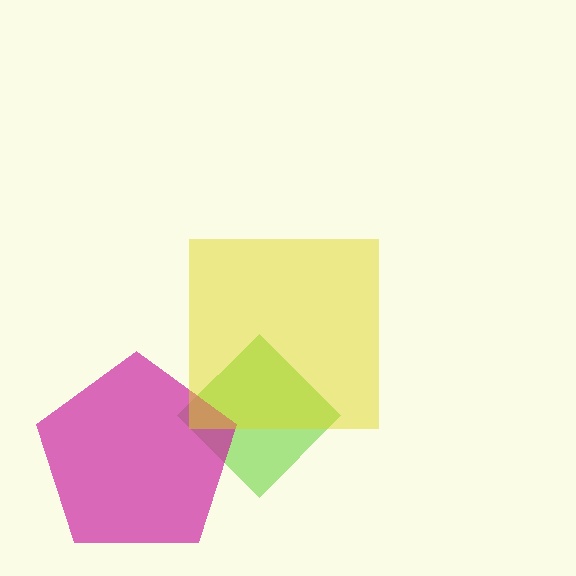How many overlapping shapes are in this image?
There are 3 overlapping shapes in the image.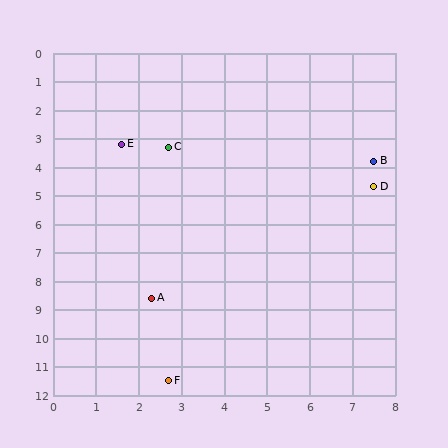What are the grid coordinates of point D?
Point D is at approximately (7.5, 4.7).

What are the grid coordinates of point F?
Point F is at approximately (2.7, 11.5).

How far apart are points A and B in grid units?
Points A and B are about 7.1 grid units apart.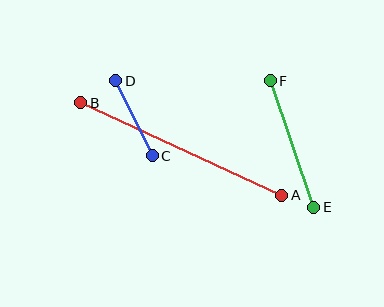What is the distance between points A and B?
The distance is approximately 222 pixels.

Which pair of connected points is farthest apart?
Points A and B are farthest apart.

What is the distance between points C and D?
The distance is approximately 84 pixels.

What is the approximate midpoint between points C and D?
The midpoint is at approximately (134, 118) pixels.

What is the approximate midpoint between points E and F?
The midpoint is at approximately (292, 144) pixels.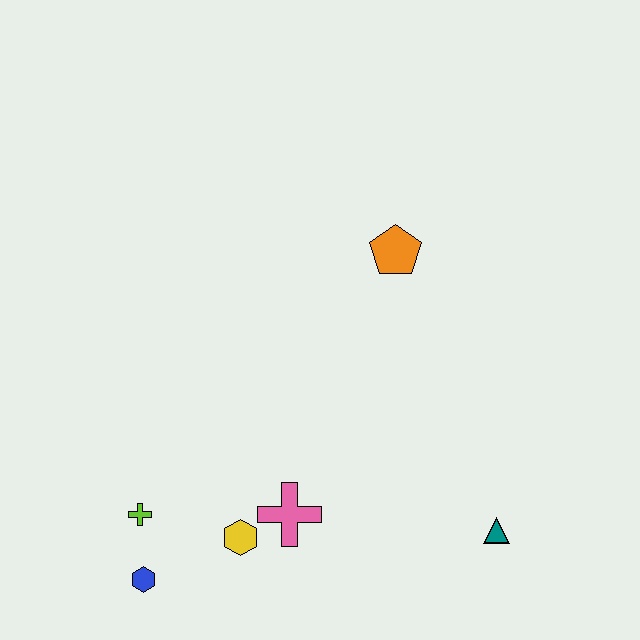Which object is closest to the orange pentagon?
The pink cross is closest to the orange pentagon.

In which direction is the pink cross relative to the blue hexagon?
The pink cross is to the right of the blue hexagon.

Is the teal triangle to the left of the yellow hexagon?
No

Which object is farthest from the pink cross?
The orange pentagon is farthest from the pink cross.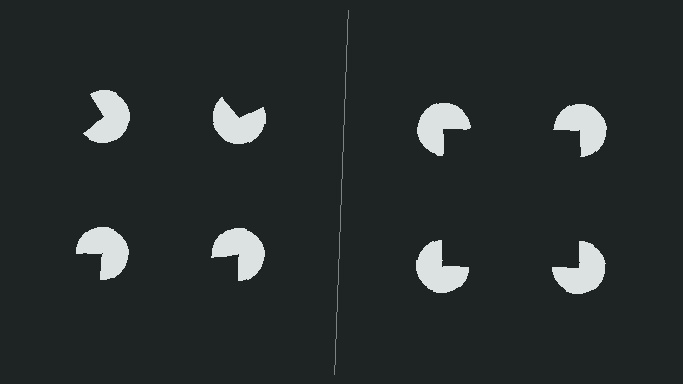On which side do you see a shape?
An illusory square appears on the right side. On the left side the wedge cuts are rotated, so no coherent shape forms.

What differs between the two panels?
The pac-man discs are positioned identically on both sides; only the wedge orientations differ. On the right they align to a square; on the left they are misaligned.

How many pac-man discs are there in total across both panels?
8 — 4 on each side.